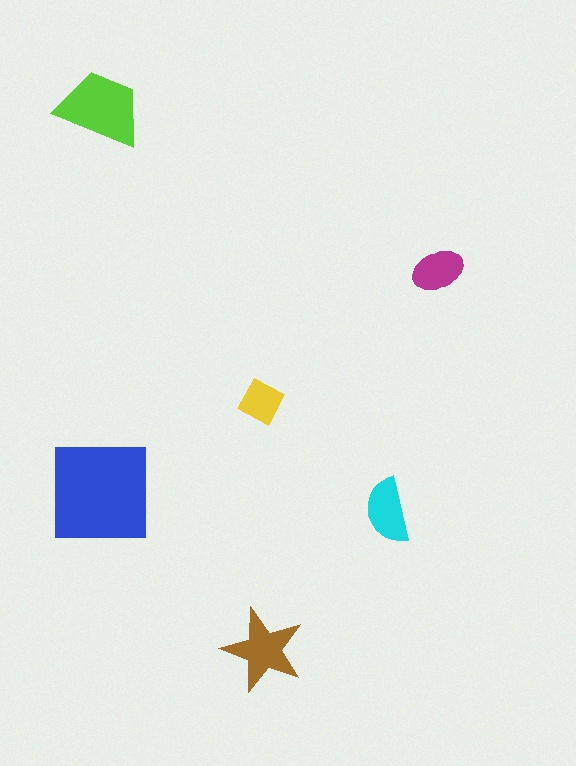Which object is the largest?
The blue square.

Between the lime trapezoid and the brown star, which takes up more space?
The lime trapezoid.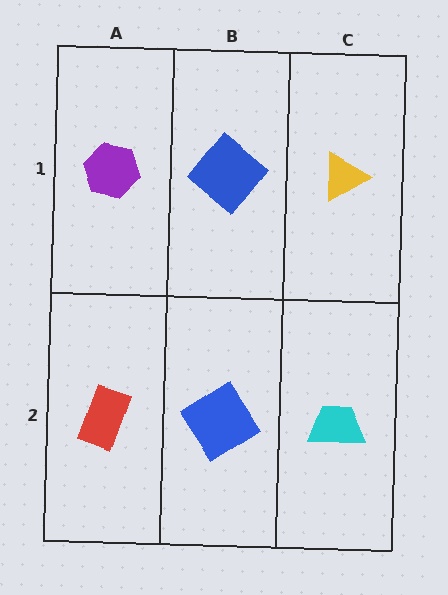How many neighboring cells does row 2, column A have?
2.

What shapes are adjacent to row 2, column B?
A blue diamond (row 1, column B), a red rectangle (row 2, column A), a cyan trapezoid (row 2, column C).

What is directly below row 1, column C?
A cyan trapezoid.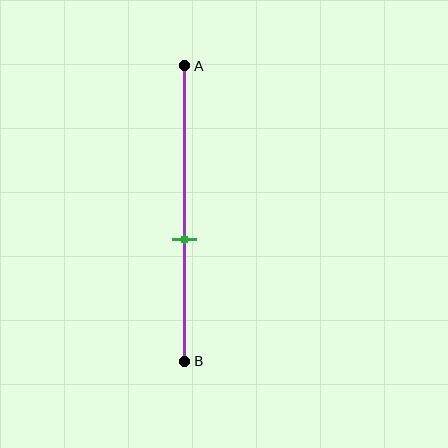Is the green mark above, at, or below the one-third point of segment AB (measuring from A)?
The green mark is below the one-third point of segment AB.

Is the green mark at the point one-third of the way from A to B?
No, the mark is at about 60% from A, not at the 33% one-third point.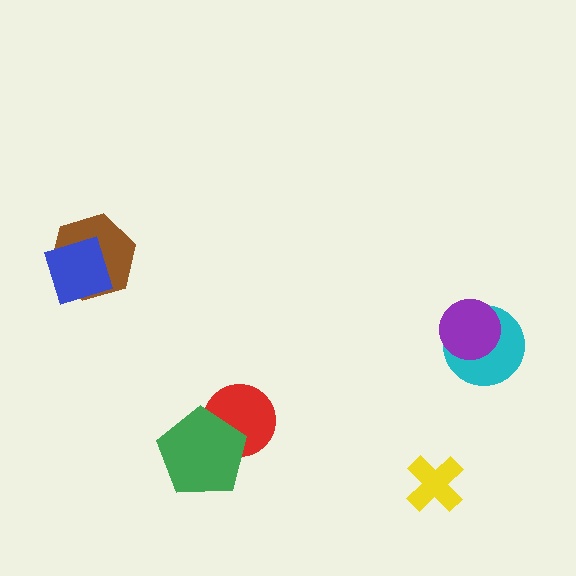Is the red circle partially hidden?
Yes, it is partially covered by another shape.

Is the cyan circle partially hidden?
Yes, it is partially covered by another shape.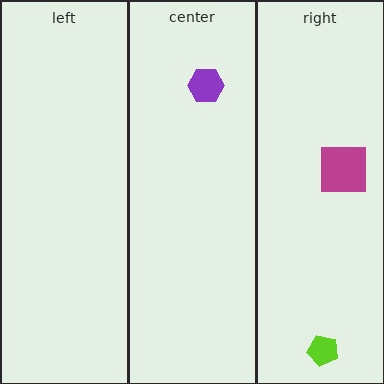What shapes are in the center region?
The purple hexagon.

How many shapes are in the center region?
1.